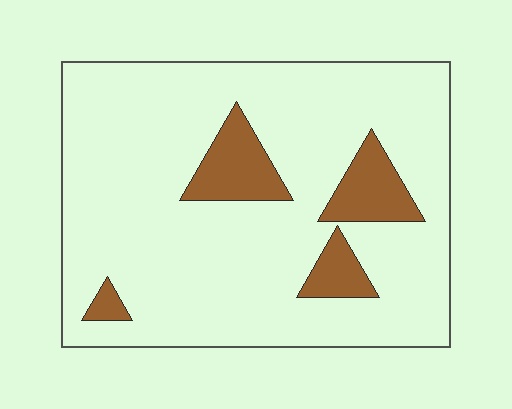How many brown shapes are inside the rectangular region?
4.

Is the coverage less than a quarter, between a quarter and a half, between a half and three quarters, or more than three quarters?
Less than a quarter.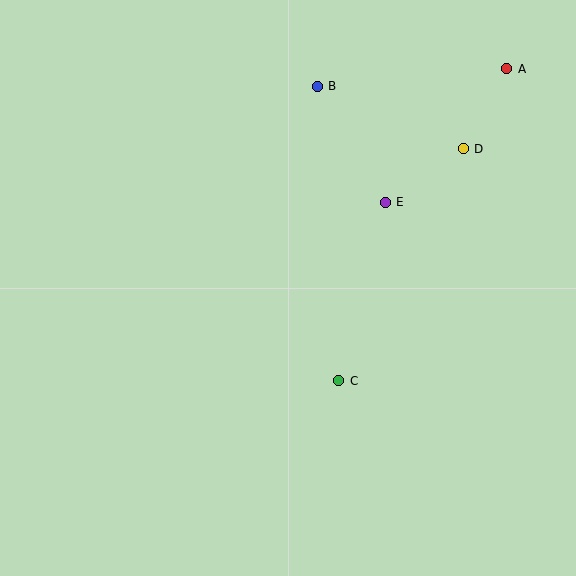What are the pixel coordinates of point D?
Point D is at (463, 149).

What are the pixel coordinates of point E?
Point E is at (385, 202).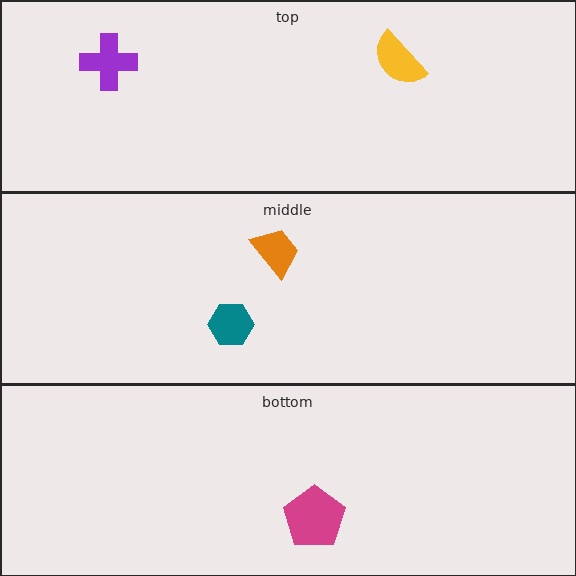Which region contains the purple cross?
The top region.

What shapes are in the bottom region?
The magenta pentagon.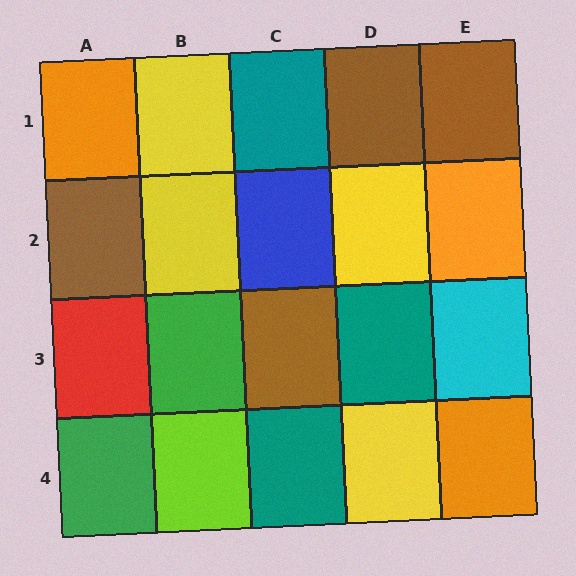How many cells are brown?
4 cells are brown.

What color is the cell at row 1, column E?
Brown.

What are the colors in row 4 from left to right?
Green, lime, teal, yellow, orange.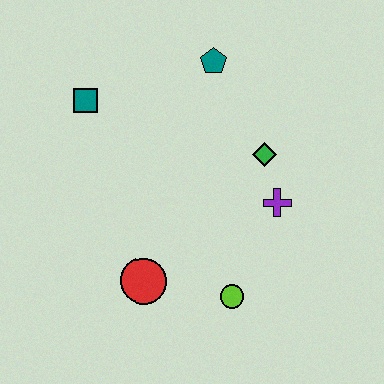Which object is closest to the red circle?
The lime circle is closest to the red circle.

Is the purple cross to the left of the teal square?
No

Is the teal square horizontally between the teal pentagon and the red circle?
No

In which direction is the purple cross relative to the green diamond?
The purple cross is below the green diamond.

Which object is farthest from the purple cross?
The teal square is farthest from the purple cross.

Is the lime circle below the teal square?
Yes